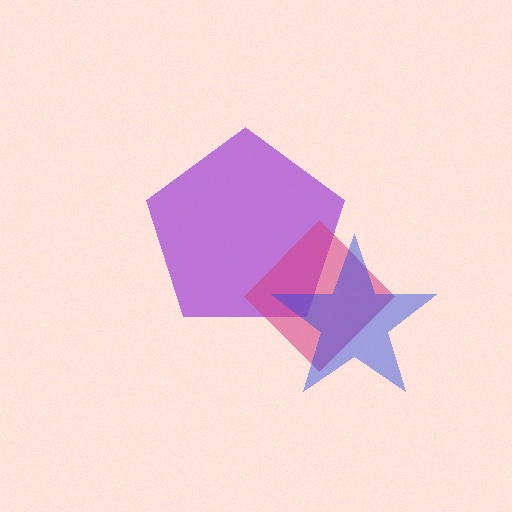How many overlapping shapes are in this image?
There are 3 overlapping shapes in the image.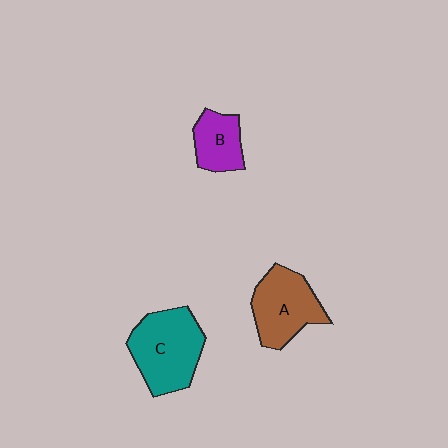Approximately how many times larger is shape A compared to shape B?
Approximately 1.6 times.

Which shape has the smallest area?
Shape B (purple).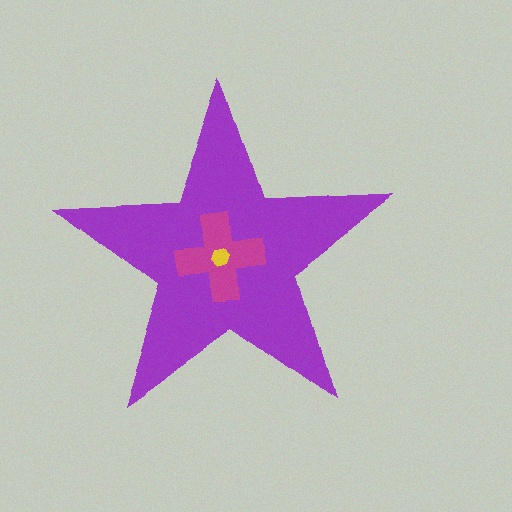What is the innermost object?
The yellow hexagon.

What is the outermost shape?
The purple star.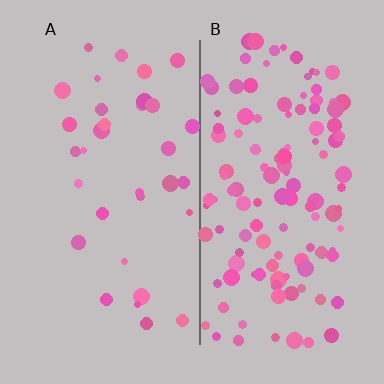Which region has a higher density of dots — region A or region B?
B (the right).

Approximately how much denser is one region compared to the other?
Approximately 3.8× — region B over region A.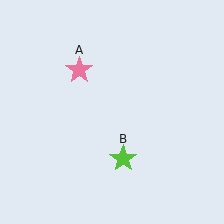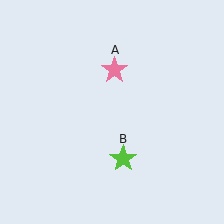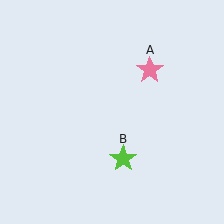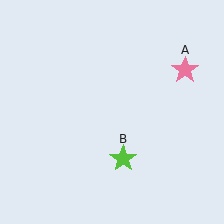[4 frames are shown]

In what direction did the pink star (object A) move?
The pink star (object A) moved right.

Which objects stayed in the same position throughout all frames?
Lime star (object B) remained stationary.